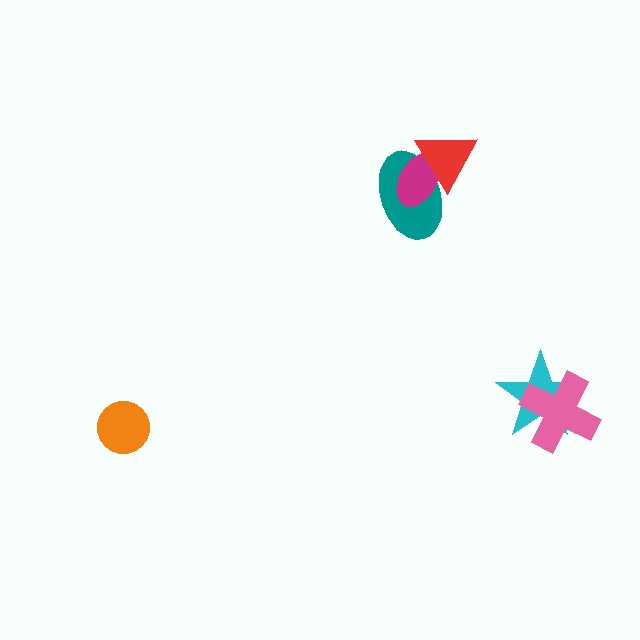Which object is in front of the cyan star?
The pink cross is in front of the cyan star.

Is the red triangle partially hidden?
No, no other shape covers it.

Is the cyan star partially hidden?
Yes, it is partially covered by another shape.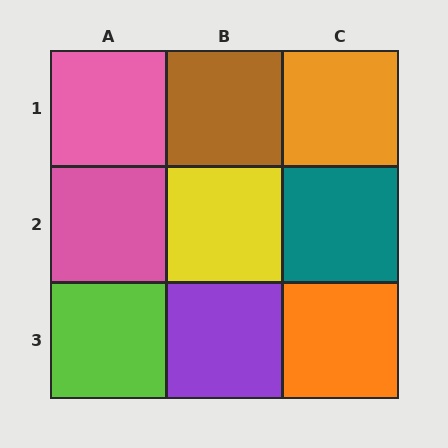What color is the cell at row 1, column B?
Brown.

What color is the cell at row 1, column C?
Orange.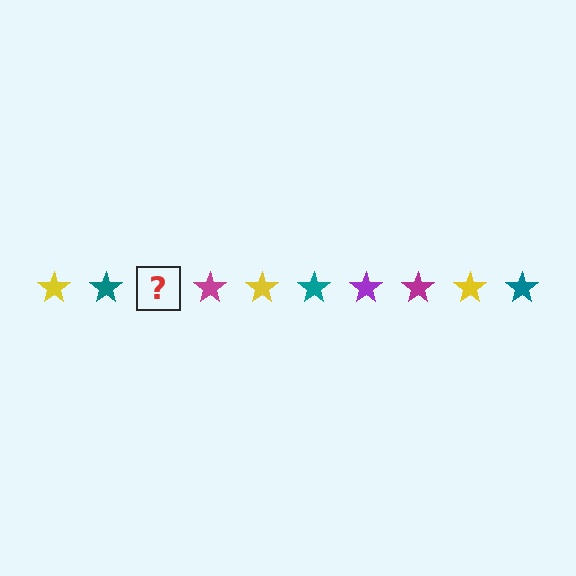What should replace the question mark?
The question mark should be replaced with a purple star.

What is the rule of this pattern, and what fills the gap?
The rule is that the pattern cycles through yellow, teal, purple, magenta stars. The gap should be filled with a purple star.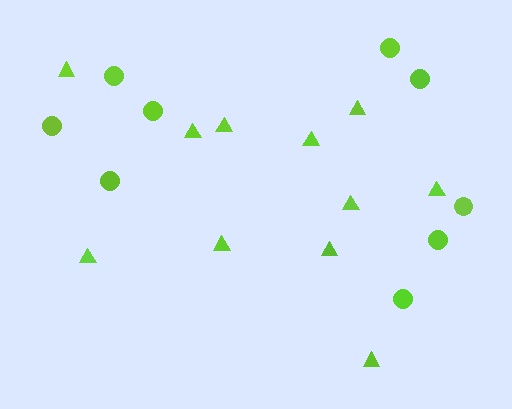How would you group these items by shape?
There are 2 groups: one group of circles (9) and one group of triangles (11).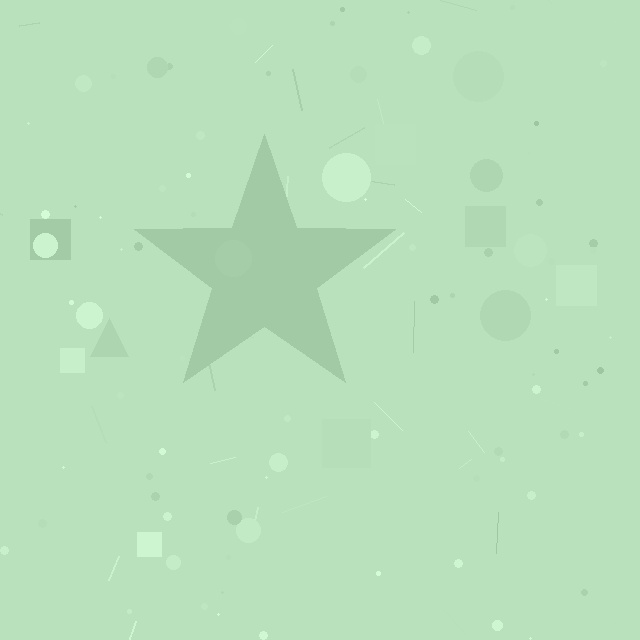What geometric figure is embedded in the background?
A star is embedded in the background.